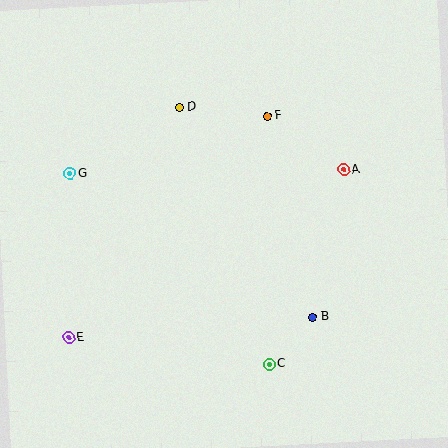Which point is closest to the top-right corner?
Point A is closest to the top-right corner.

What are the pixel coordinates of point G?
Point G is at (70, 174).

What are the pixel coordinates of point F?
Point F is at (267, 116).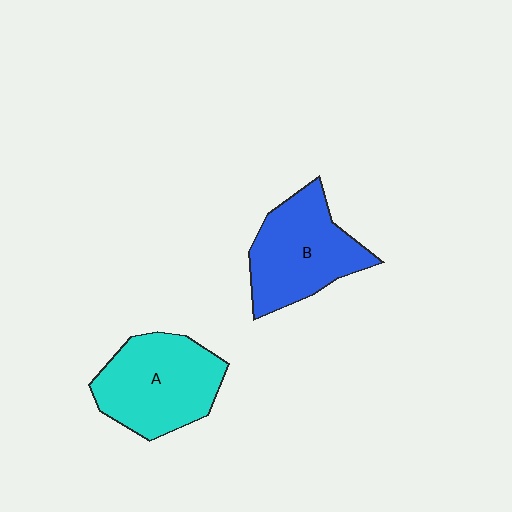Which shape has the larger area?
Shape A (cyan).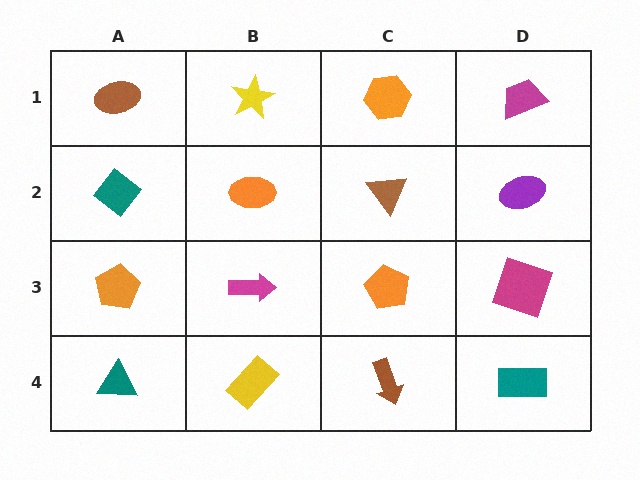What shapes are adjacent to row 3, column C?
A brown triangle (row 2, column C), a brown arrow (row 4, column C), a magenta arrow (row 3, column B), a magenta square (row 3, column D).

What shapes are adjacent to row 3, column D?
A purple ellipse (row 2, column D), a teal rectangle (row 4, column D), an orange pentagon (row 3, column C).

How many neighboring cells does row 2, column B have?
4.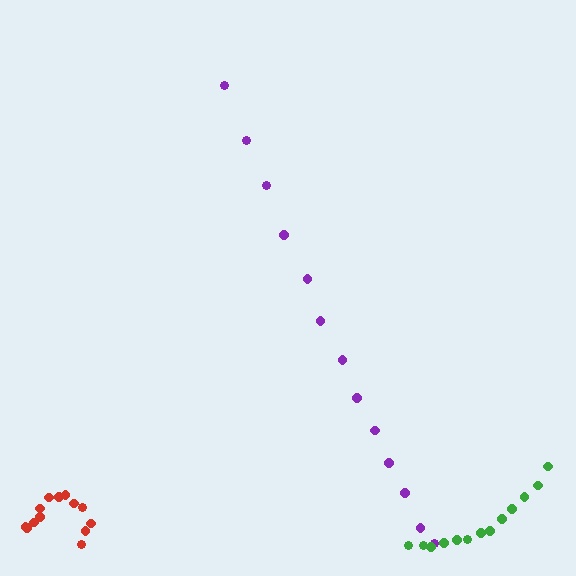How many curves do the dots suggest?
There are 3 distinct paths.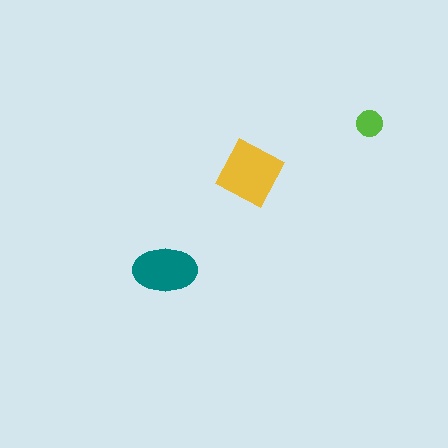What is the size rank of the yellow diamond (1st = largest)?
1st.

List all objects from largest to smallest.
The yellow diamond, the teal ellipse, the lime circle.